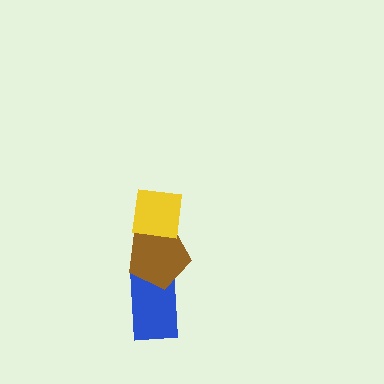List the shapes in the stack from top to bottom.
From top to bottom: the yellow square, the brown pentagon, the blue rectangle.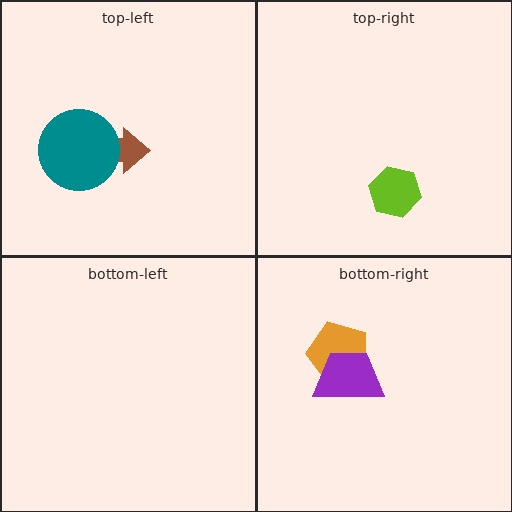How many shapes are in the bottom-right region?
2.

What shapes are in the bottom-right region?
The orange pentagon, the purple trapezoid.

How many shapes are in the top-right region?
1.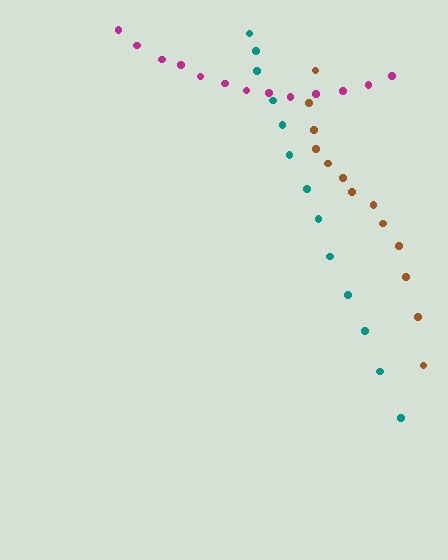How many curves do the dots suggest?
There are 3 distinct paths.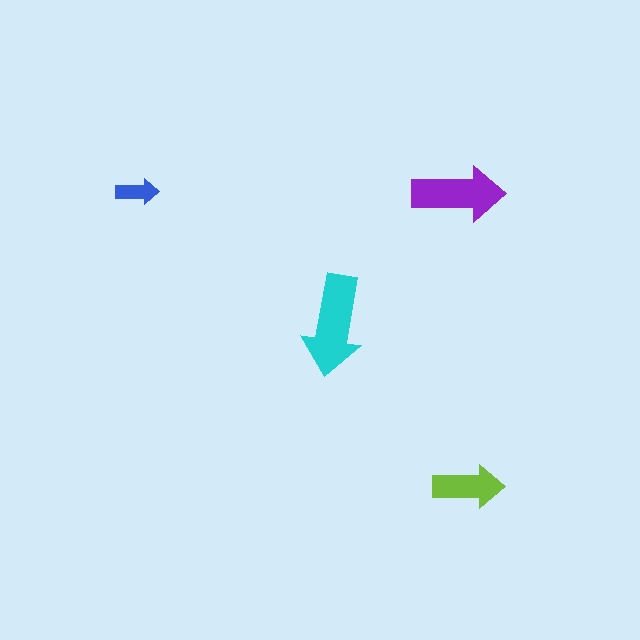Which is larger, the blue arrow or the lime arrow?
The lime one.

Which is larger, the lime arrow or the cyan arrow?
The cyan one.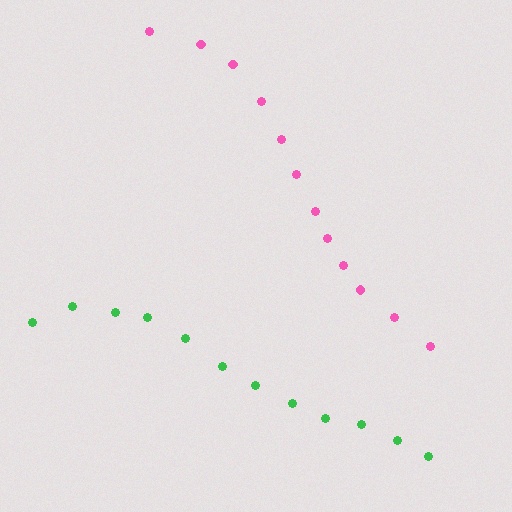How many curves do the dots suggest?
There are 2 distinct paths.